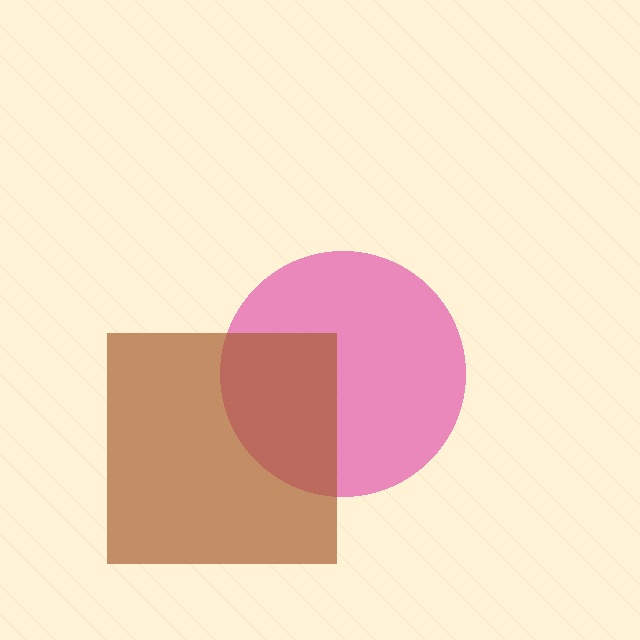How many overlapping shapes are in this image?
There are 2 overlapping shapes in the image.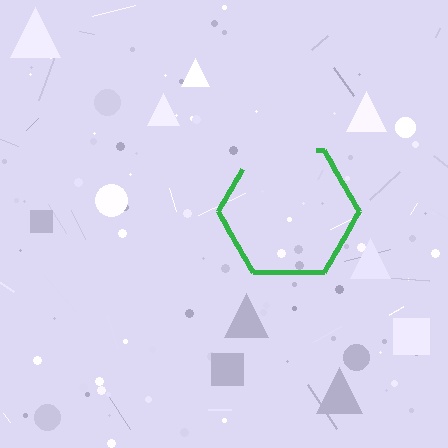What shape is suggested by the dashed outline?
The dashed outline suggests a hexagon.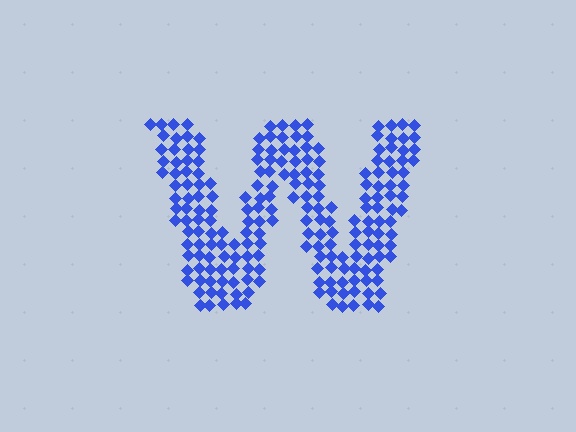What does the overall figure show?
The overall figure shows the letter W.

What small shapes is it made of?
It is made of small diamonds.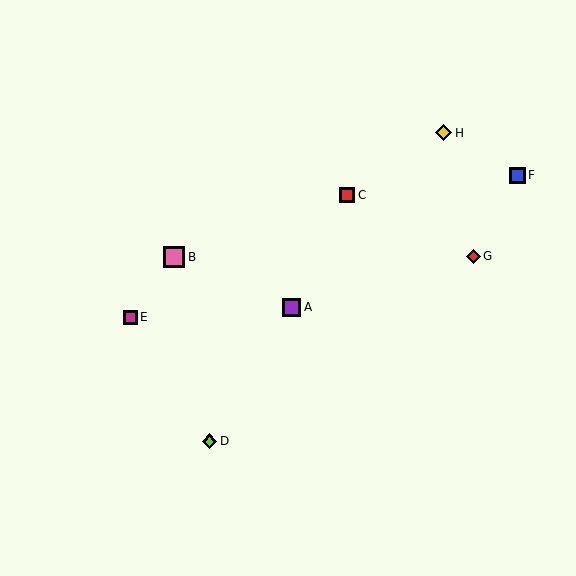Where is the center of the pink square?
The center of the pink square is at (174, 257).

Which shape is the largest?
The pink square (labeled B) is the largest.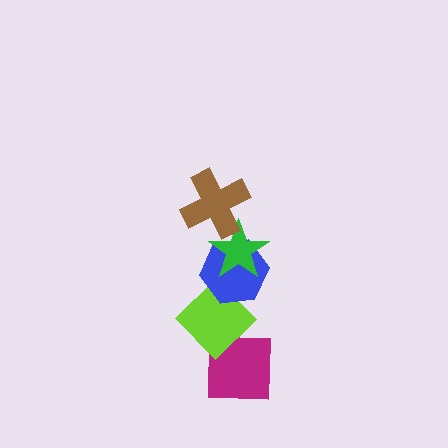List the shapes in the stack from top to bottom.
From top to bottom: the brown cross, the green star, the blue hexagon, the lime diamond, the magenta square.